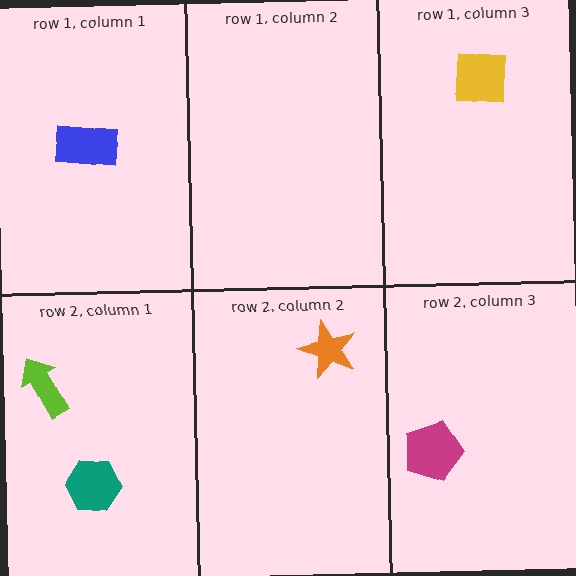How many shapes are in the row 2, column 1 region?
2.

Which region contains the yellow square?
The row 1, column 3 region.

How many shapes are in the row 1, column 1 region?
1.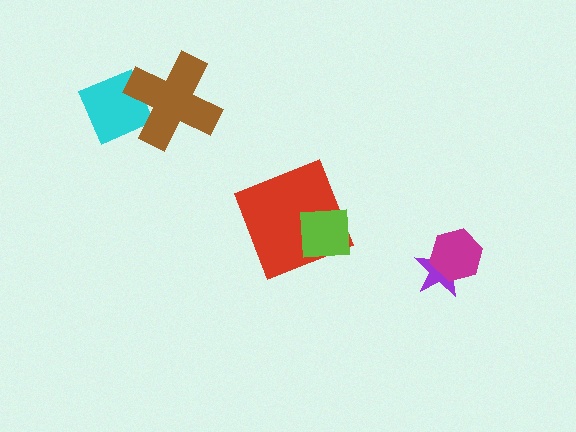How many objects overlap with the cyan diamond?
1 object overlaps with the cyan diamond.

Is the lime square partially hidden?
No, no other shape covers it.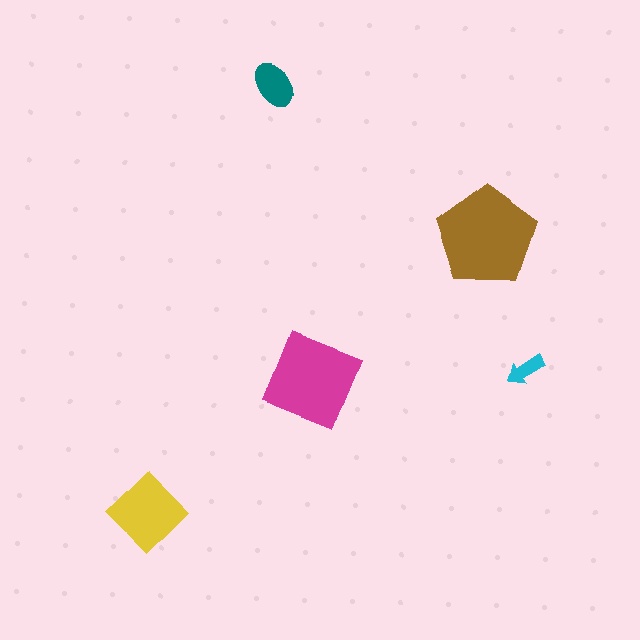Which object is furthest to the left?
The yellow diamond is leftmost.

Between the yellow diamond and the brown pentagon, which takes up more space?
The brown pentagon.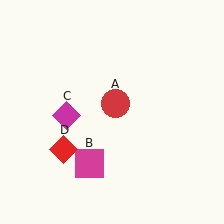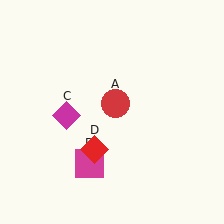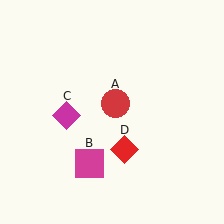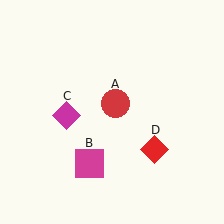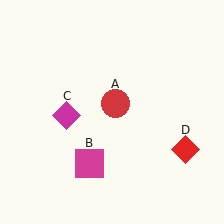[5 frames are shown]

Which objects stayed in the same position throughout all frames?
Red circle (object A) and magenta square (object B) and magenta diamond (object C) remained stationary.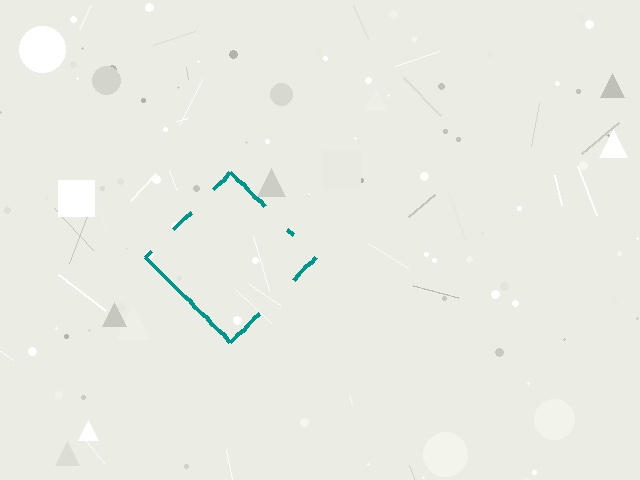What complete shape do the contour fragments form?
The contour fragments form a diamond.